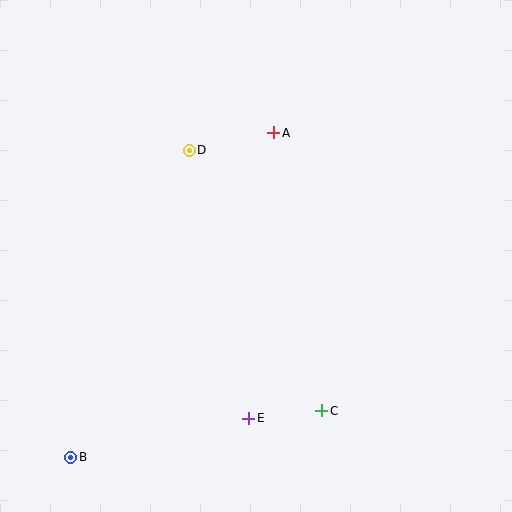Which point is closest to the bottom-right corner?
Point C is closest to the bottom-right corner.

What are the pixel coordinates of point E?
Point E is at (249, 418).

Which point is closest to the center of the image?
Point A at (274, 133) is closest to the center.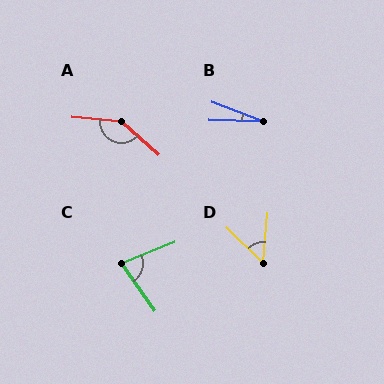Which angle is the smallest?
B, at approximately 19 degrees.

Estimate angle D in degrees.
Approximately 50 degrees.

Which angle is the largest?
A, at approximately 144 degrees.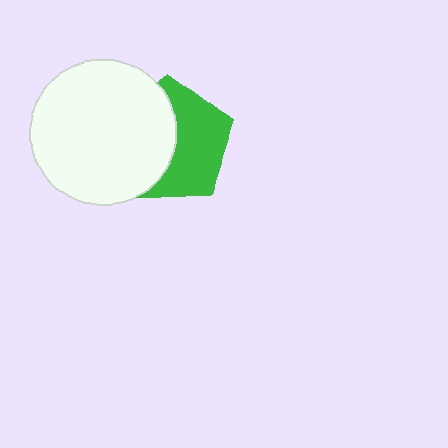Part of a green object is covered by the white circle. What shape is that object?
It is a pentagon.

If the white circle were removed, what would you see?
You would see the complete green pentagon.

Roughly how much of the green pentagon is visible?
About half of it is visible (roughly 53%).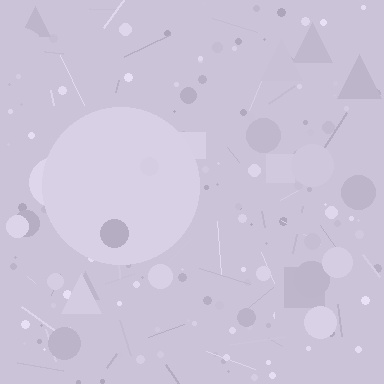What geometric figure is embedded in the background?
A circle is embedded in the background.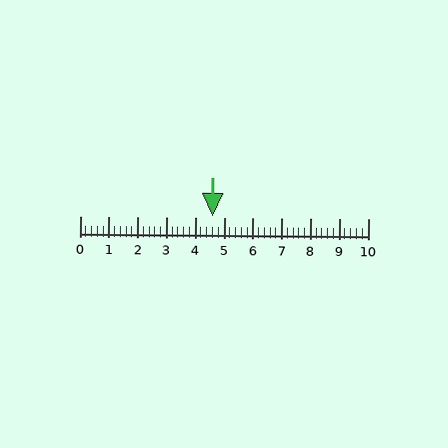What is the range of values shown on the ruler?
The ruler shows values from 0 to 10.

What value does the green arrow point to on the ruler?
The green arrow points to approximately 4.6.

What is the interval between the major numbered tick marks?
The major tick marks are spaced 1 units apart.